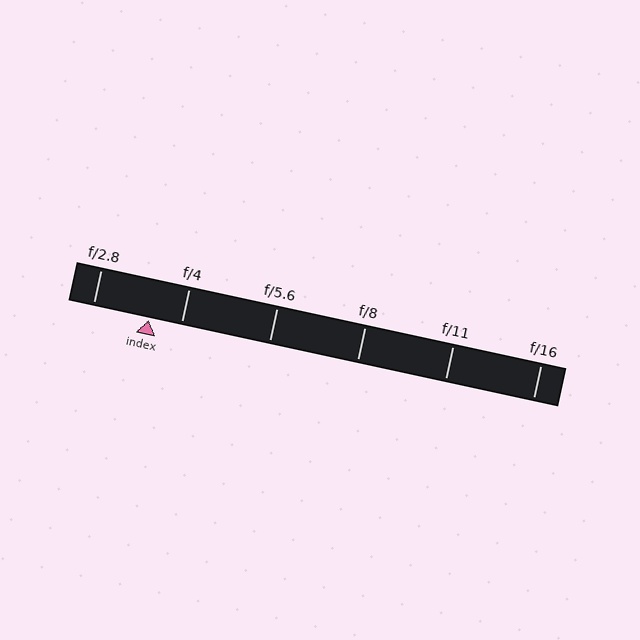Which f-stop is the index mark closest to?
The index mark is closest to f/4.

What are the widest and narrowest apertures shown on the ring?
The widest aperture shown is f/2.8 and the narrowest is f/16.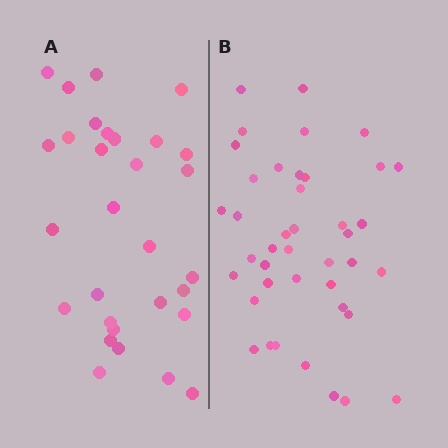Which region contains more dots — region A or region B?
Region B (the right region) has more dots.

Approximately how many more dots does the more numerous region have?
Region B has roughly 12 or so more dots than region A.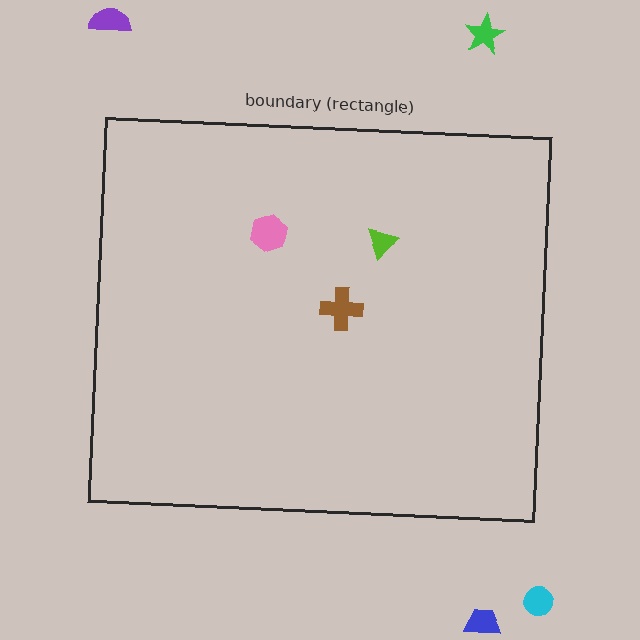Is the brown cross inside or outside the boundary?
Inside.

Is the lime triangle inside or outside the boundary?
Inside.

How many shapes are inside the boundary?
3 inside, 4 outside.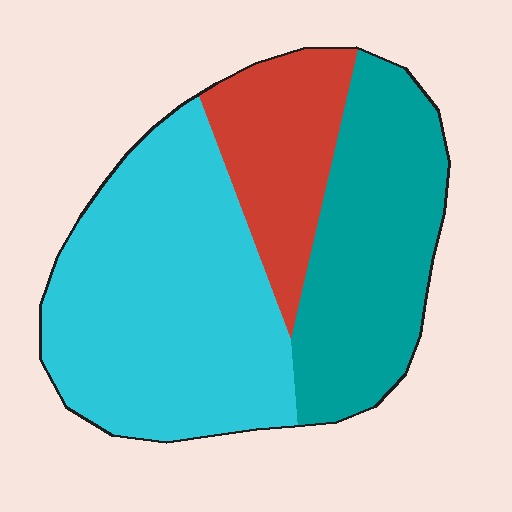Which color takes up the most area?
Cyan, at roughly 50%.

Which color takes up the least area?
Red, at roughly 20%.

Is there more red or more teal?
Teal.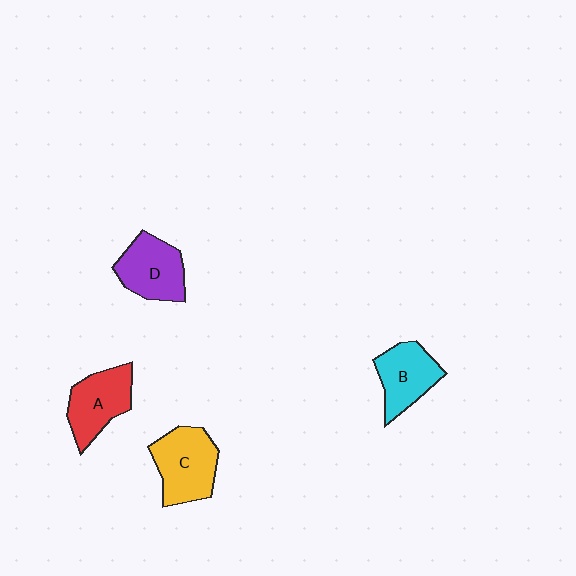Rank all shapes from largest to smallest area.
From largest to smallest: C (yellow), D (purple), A (red), B (cyan).